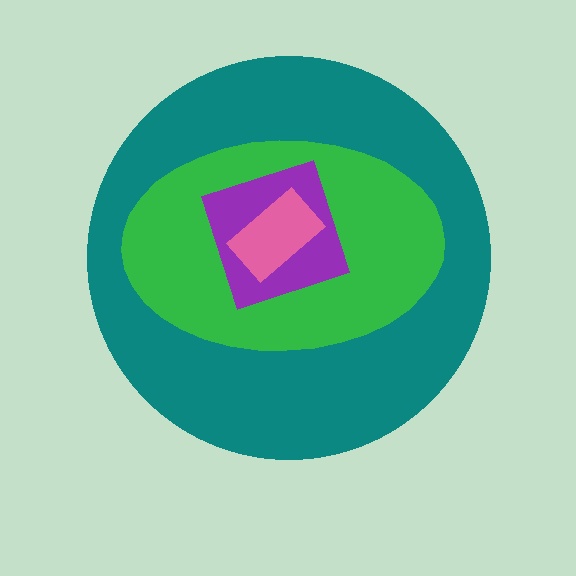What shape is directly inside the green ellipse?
The purple square.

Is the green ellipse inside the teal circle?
Yes.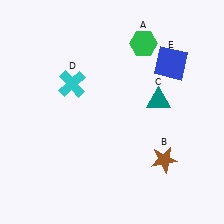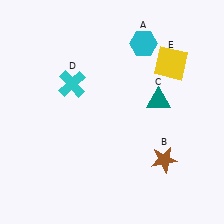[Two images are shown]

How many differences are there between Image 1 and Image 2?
There are 2 differences between the two images.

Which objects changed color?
A changed from green to cyan. E changed from blue to yellow.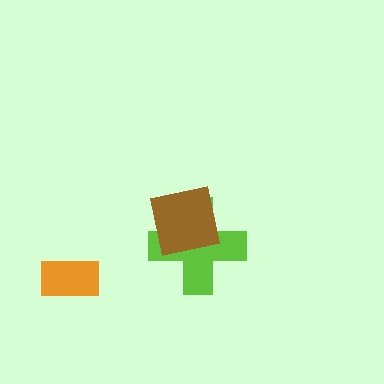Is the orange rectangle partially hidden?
No, no other shape covers it.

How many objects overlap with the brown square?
1 object overlaps with the brown square.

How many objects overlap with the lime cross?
1 object overlaps with the lime cross.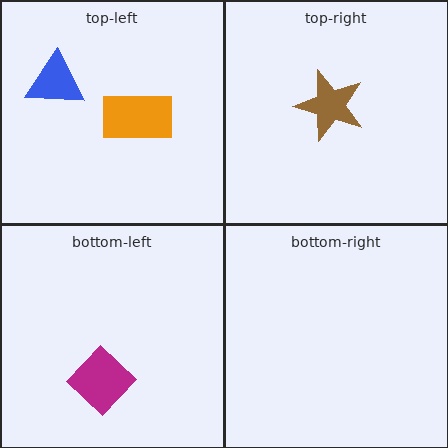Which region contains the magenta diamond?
The bottom-left region.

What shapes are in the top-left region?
The orange rectangle, the blue triangle.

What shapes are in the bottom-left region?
The magenta diamond.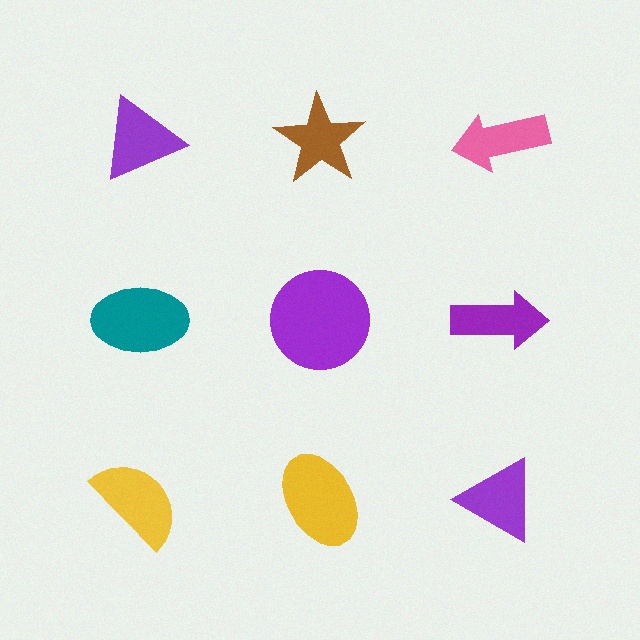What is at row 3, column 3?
A purple triangle.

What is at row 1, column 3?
A pink arrow.